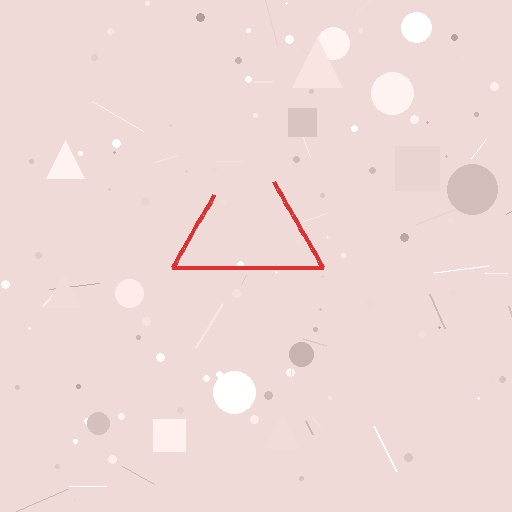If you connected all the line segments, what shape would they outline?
They would outline a triangle.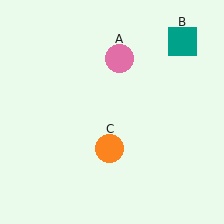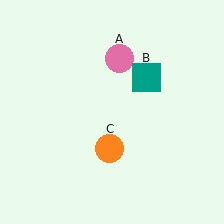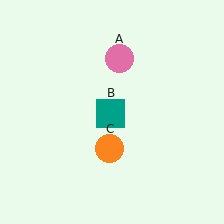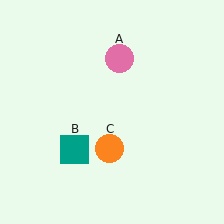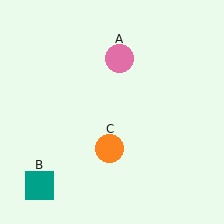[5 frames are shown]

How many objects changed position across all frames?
1 object changed position: teal square (object B).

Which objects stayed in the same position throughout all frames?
Pink circle (object A) and orange circle (object C) remained stationary.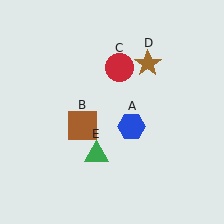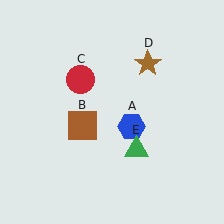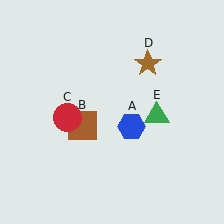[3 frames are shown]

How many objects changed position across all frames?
2 objects changed position: red circle (object C), green triangle (object E).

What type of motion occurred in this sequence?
The red circle (object C), green triangle (object E) rotated counterclockwise around the center of the scene.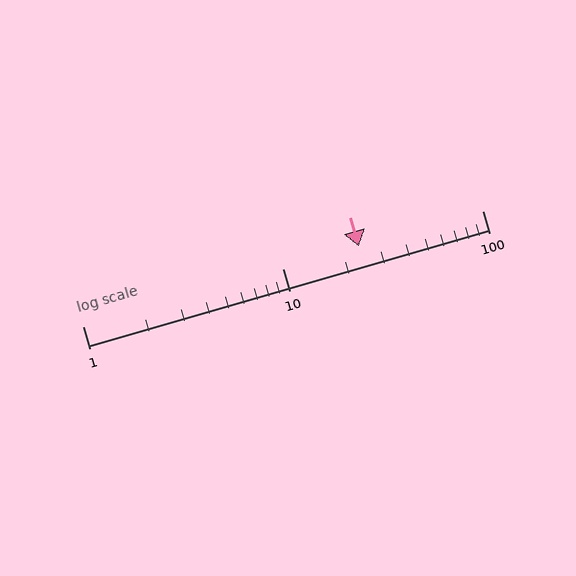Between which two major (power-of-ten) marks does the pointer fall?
The pointer is between 10 and 100.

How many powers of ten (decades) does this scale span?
The scale spans 2 decades, from 1 to 100.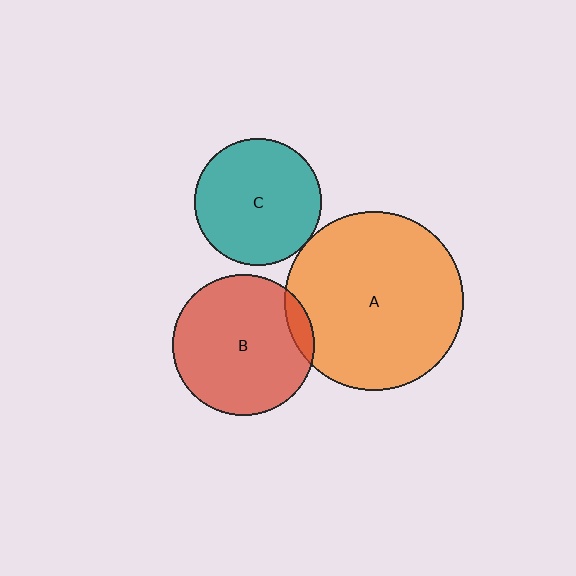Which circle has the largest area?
Circle A (orange).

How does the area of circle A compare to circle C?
Approximately 2.0 times.